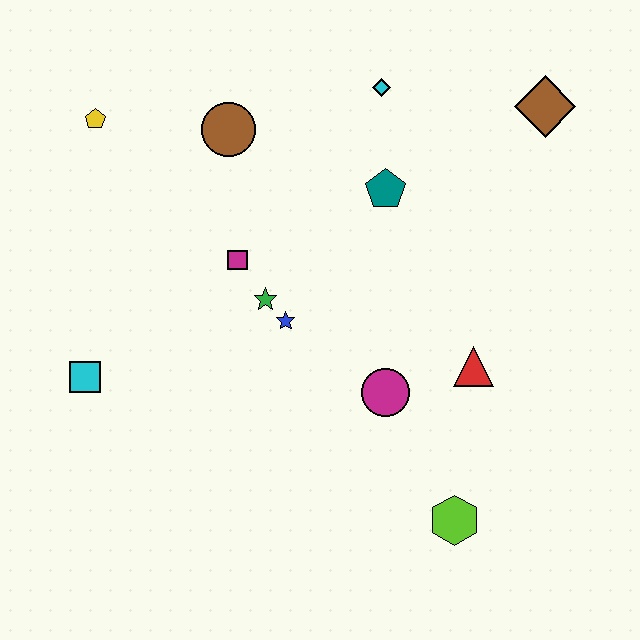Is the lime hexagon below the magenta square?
Yes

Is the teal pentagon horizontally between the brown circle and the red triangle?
Yes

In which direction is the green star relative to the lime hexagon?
The green star is above the lime hexagon.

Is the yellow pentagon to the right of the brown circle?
No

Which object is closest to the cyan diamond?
The teal pentagon is closest to the cyan diamond.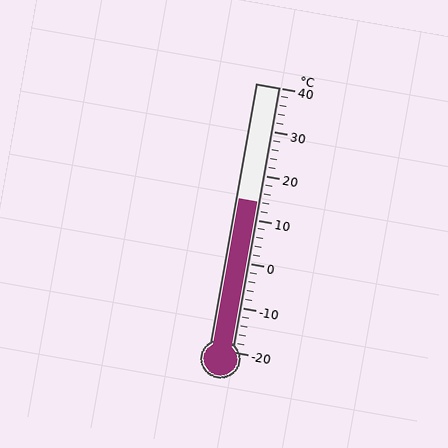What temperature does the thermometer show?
The thermometer shows approximately 14°C.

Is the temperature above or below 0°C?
The temperature is above 0°C.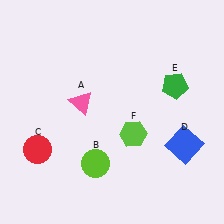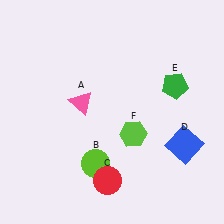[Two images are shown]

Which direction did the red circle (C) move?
The red circle (C) moved right.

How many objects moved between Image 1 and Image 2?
1 object moved between the two images.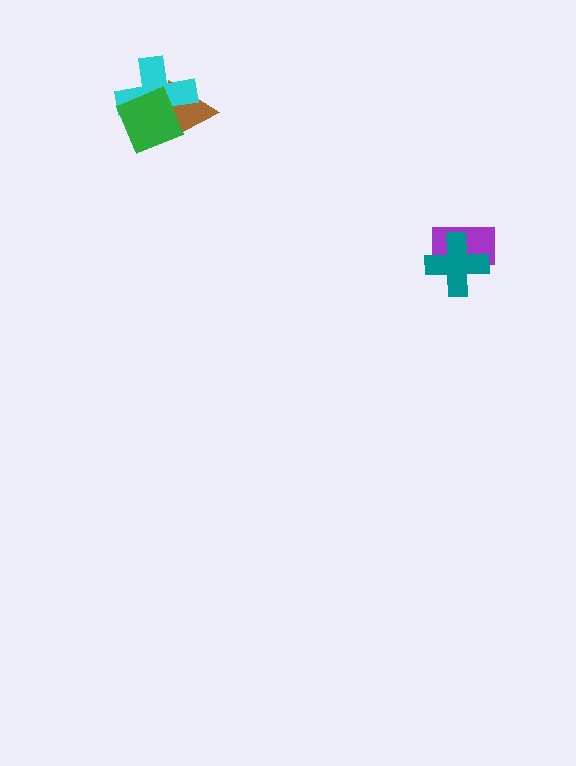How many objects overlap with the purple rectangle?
1 object overlaps with the purple rectangle.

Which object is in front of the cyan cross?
The green diamond is in front of the cyan cross.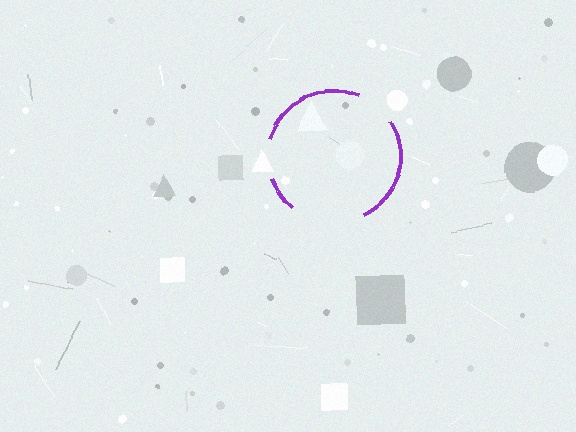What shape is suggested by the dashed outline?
The dashed outline suggests a circle.